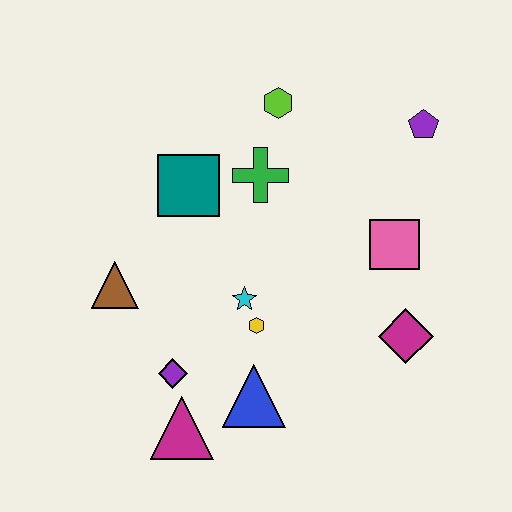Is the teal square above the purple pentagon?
No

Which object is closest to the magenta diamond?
The pink square is closest to the magenta diamond.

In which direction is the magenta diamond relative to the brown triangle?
The magenta diamond is to the right of the brown triangle.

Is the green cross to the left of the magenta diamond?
Yes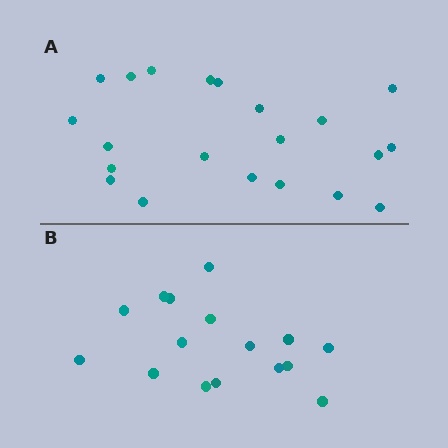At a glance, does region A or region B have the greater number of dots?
Region A (the top region) has more dots.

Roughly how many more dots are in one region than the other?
Region A has about 5 more dots than region B.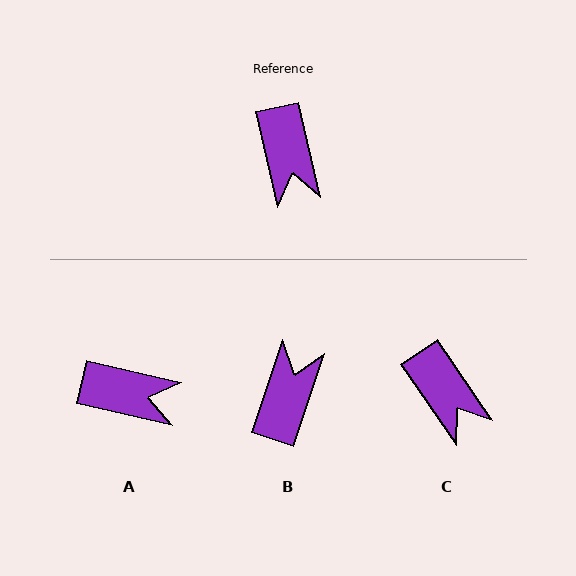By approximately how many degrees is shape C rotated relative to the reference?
Approximately 22 degrees counter-clockwise.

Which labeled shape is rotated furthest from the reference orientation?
B, about 149 degrees away.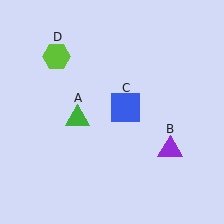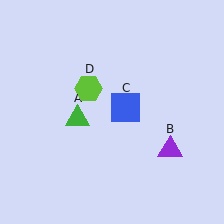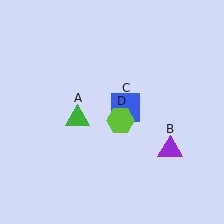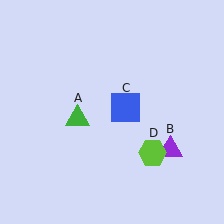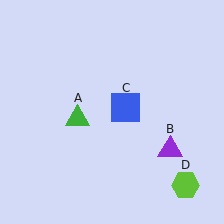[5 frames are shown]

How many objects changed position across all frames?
1 object changed position: lime hexagon (object D).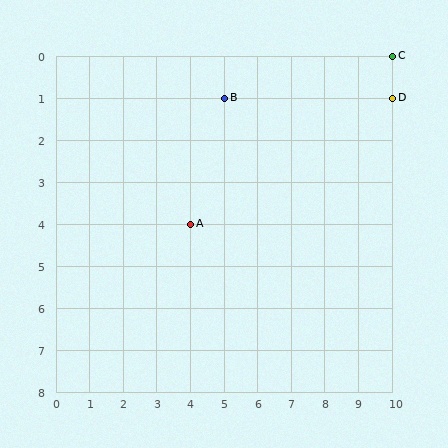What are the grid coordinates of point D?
Point D is at grid coordinates (10, 1).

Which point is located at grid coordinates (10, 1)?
Point D is at (10, 1).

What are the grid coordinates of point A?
Point A is at grid coordinates (4, 4).